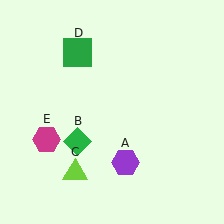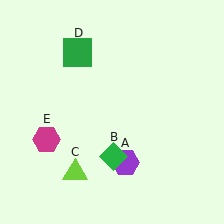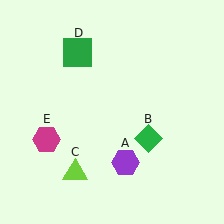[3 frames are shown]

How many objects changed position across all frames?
1 object changed position: green diamond (object B).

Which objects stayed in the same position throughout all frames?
Purple hexagon (object A) and lime triangle (object C) and green square (object D) and magenta hexagon (object E) remained stationary.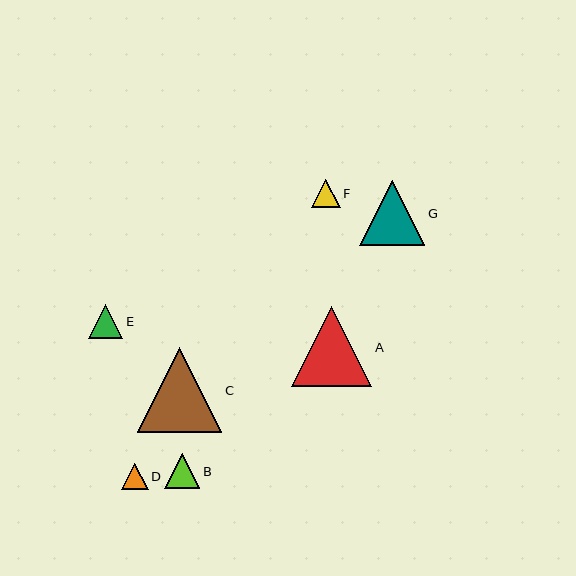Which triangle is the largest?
Triangle C is the largest with a size of approximately 84 pixels.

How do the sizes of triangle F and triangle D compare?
Triangle F and triangle D are approximately the same size.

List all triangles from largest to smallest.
From largest to smallest: C, A, G, B, E, F, D.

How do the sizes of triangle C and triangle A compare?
Triangle C and triangle A are approximately the same size.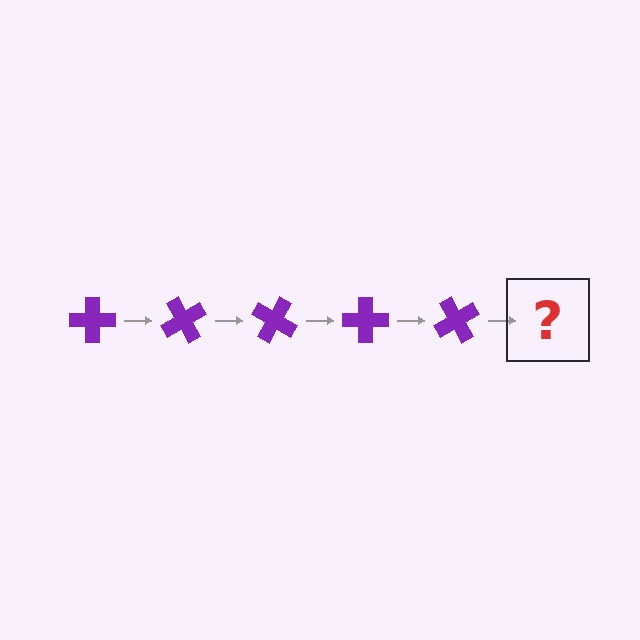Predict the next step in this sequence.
The next step is a purple cross rotated 300 degrees.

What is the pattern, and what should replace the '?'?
The pattern is that the cross rotates 60 degrees each step. The '?' should be a purple cross rotated 300 degrees.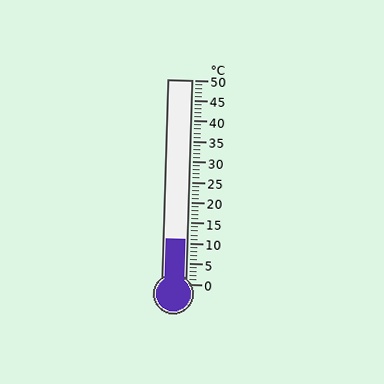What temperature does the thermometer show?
The thermometer shows approximately 11°C.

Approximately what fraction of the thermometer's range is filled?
The thermometer is filled to approximately 20% of its range.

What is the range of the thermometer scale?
The thermometer scale ranges from 0°C to 50°C.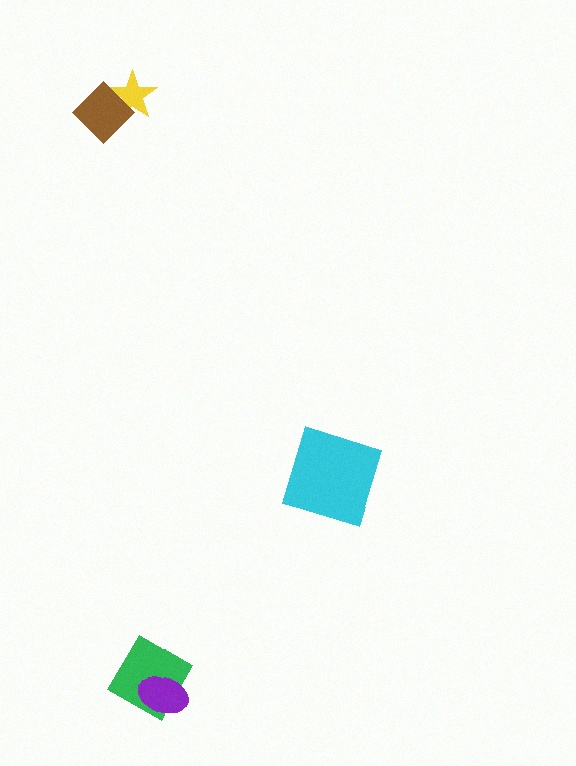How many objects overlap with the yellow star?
1 object overlaps with the yellow star.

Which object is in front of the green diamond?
The purple ellipse is in front of the green diamond.